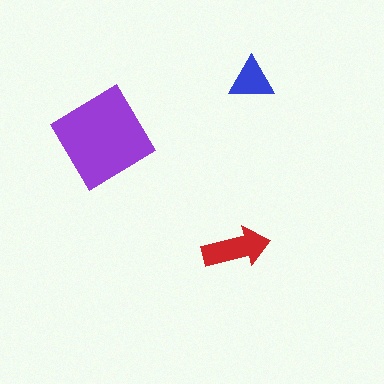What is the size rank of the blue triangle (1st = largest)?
3rd.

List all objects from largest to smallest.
The purple diamond, the red arrow, the blue triangle.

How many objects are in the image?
There are 3 objects in the image.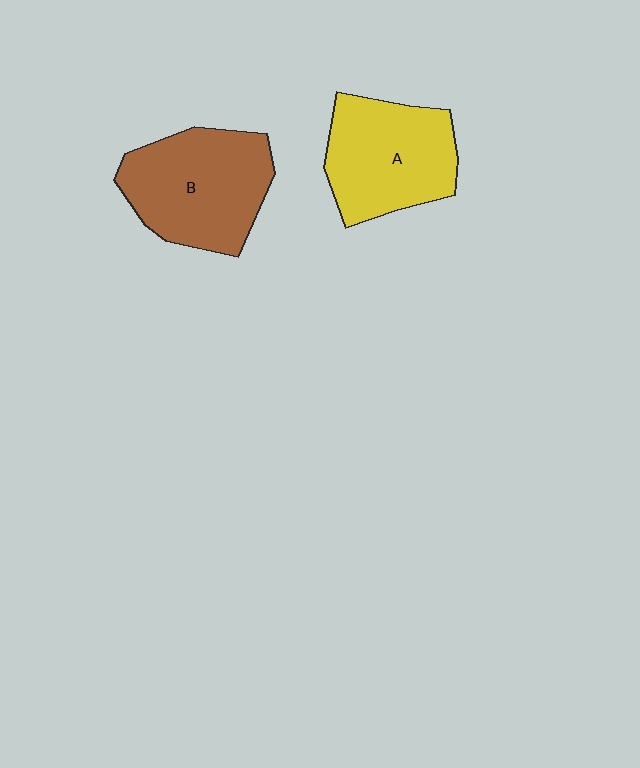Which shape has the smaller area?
Shape A (yellow).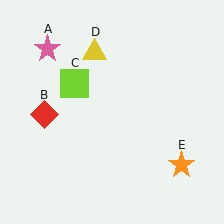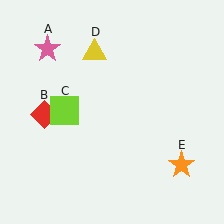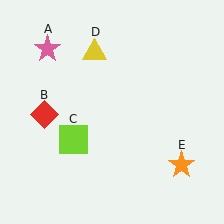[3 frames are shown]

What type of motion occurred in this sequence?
The lime square (object C) rotated counterclockwise around the center of the scene.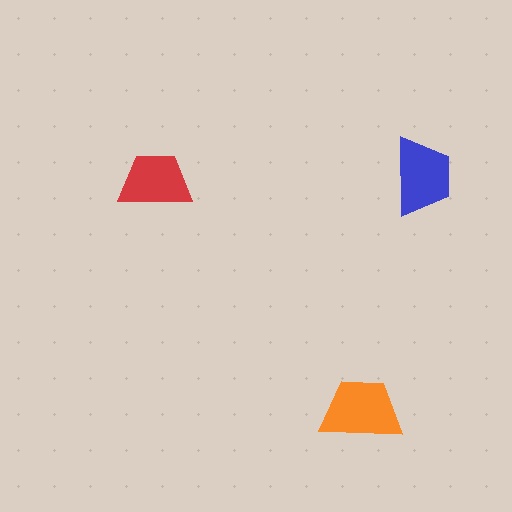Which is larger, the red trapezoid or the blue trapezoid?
The blue one.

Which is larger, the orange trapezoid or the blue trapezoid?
The orange one.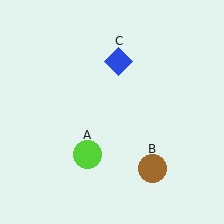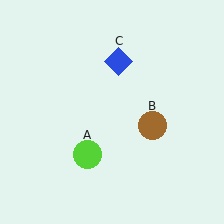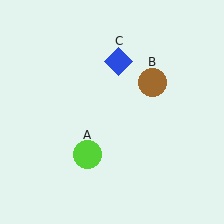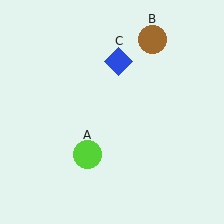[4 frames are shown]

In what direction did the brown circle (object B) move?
The brown circle (object B) moved up.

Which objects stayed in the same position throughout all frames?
Lime circle (object A) and blue diamond (object C) remained stationary.